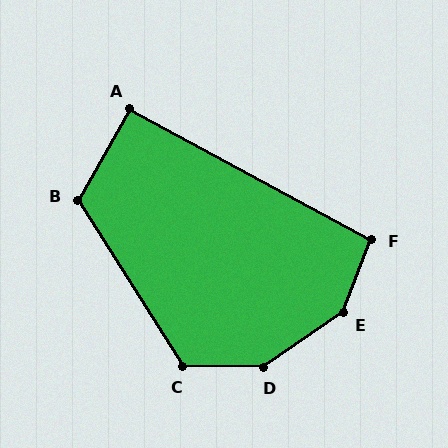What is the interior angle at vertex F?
Approximately 97 degrees (obtuse).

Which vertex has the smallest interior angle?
A, at approximately 92 degrees.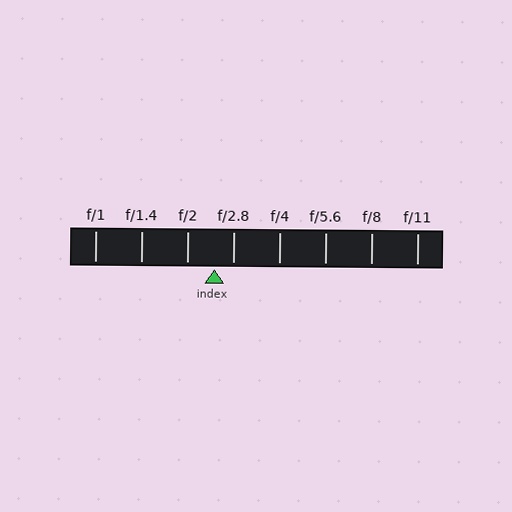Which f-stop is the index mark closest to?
The index mark is closest to f/2.8.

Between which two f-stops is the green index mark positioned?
The index mark is between f/2 and f/2.8.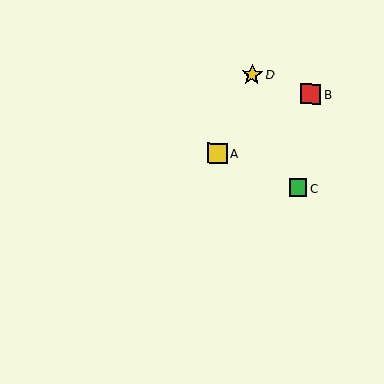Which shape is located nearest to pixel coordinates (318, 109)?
The red square (labeled B) at (311, 94) is nearest to that location.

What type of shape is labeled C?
Shape C is a green square.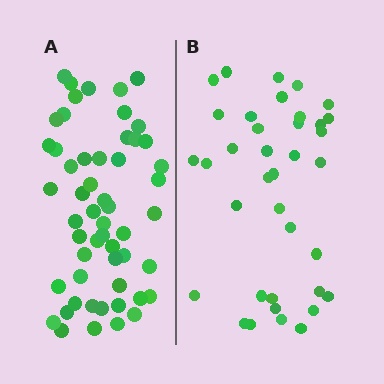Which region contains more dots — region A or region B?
Region A (the left region) has more dots.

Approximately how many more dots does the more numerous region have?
Region A has approximately 15 more dots than region B.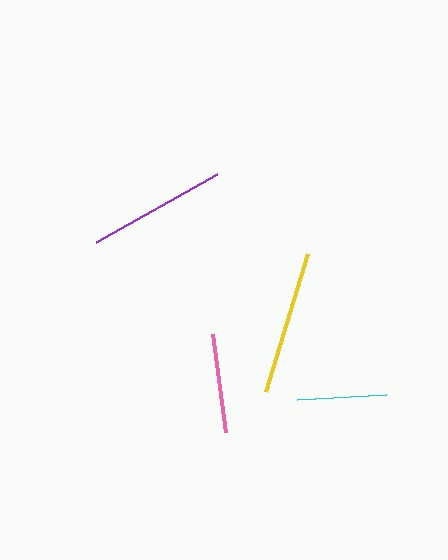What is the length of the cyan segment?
The cyan segment is approximately 89 pixels long.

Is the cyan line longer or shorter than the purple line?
The purple line is longer than the cyan line.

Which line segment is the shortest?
The cyan line is the shortest at approximately 89 pixels.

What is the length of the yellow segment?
The yellow segment is approximately 144 pixels long.